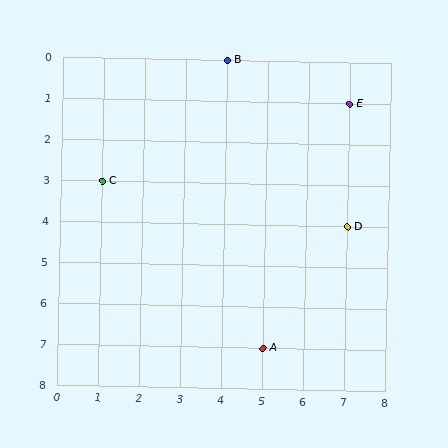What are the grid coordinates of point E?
Point E is at grid coordinates (7, 1).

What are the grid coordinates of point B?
Point B is at grid coordinates (4, 0).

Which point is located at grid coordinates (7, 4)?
Point D is at (7, 4).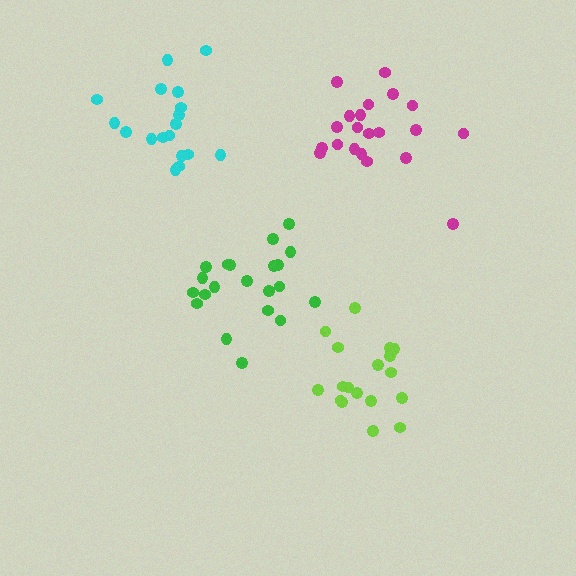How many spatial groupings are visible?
There are 4 spatial groupings.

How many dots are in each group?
Group 1: 21 dots, Group 2: 18 dots, Group 3: 21 dots, Group 4: 18 dots (78 total).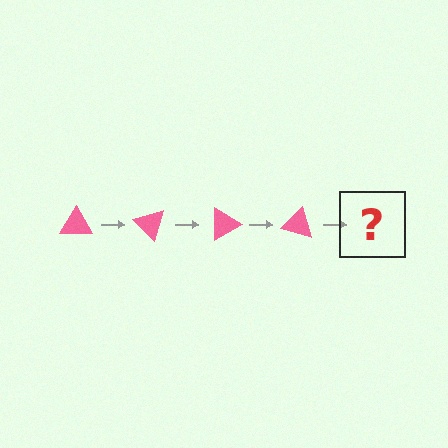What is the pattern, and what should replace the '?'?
The pattern is that the triangle rotates 45 degrees each step. The '?' should be a pink triangle rotated 180 degrees.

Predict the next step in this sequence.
The next step is a pink triangle rotated 180 degrees.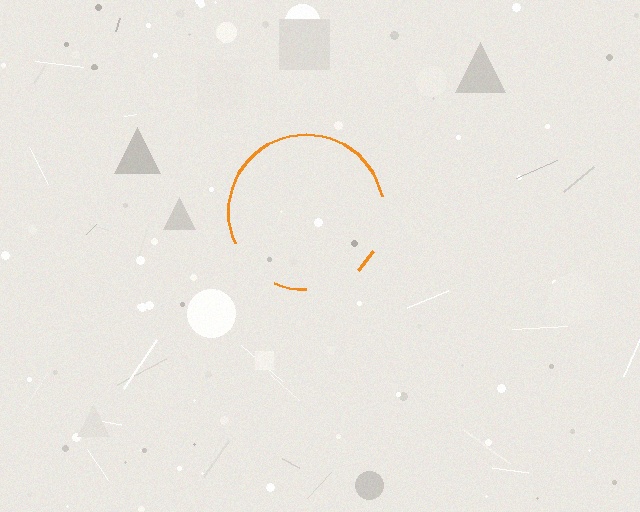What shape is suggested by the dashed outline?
The dashed outline suggests a circle.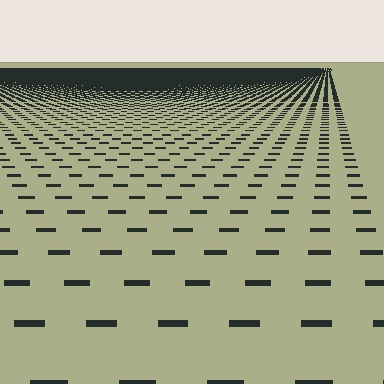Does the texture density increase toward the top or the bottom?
Density increases toward the top.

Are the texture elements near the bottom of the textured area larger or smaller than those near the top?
Larger. Near the bottom, elements are closer to the viewer and appear at a bigger on-screen size.